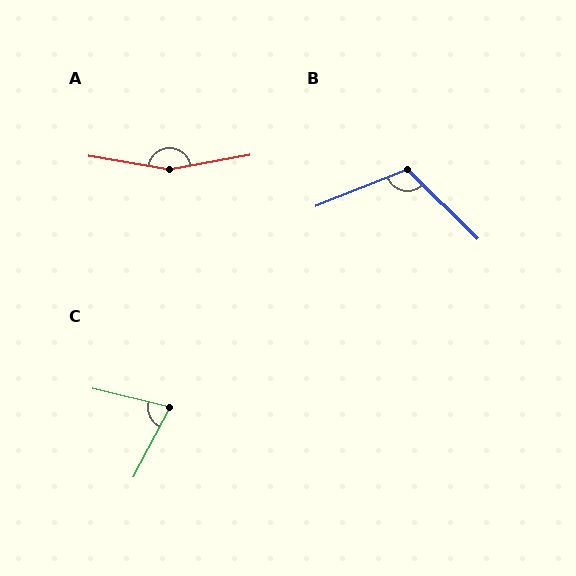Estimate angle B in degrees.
Approximately 114 degrees.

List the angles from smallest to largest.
C (76°), B (114°), A (160°).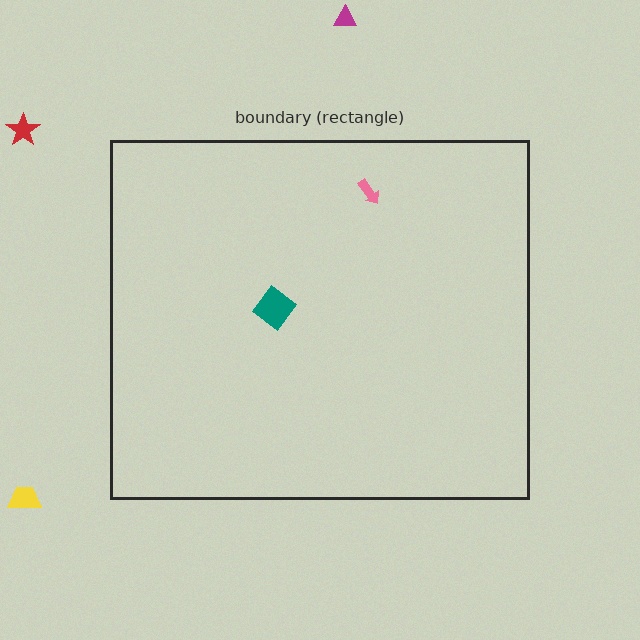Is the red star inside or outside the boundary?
Outside.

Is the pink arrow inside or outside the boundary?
Inside.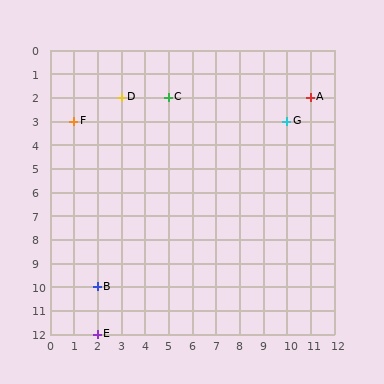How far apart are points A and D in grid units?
Points A and D are 8 columns apart.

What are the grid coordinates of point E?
Point E is at grid coordinates (2, 12).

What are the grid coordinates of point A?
Point A is at grid coordinates (11, 2).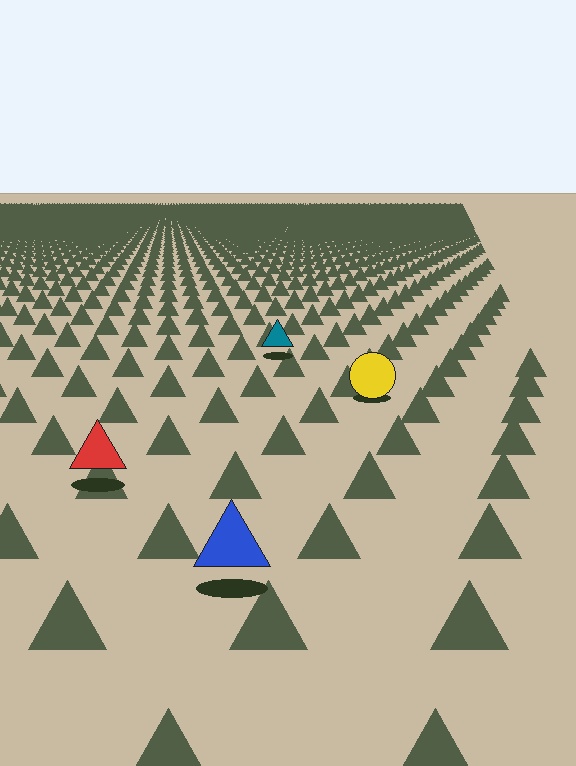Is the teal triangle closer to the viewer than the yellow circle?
No. The yellow circle is closer — you can tell from the texture gradient: the ground texture is coarser near it.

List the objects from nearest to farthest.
From nearest to farthest: the blue triangle, the red triangle, the yellow circle, the teal triangle.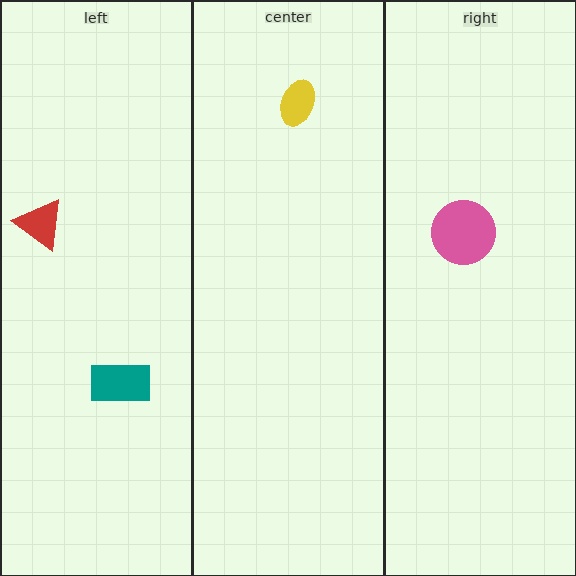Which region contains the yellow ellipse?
The center region.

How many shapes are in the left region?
2.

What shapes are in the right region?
The pink circle.